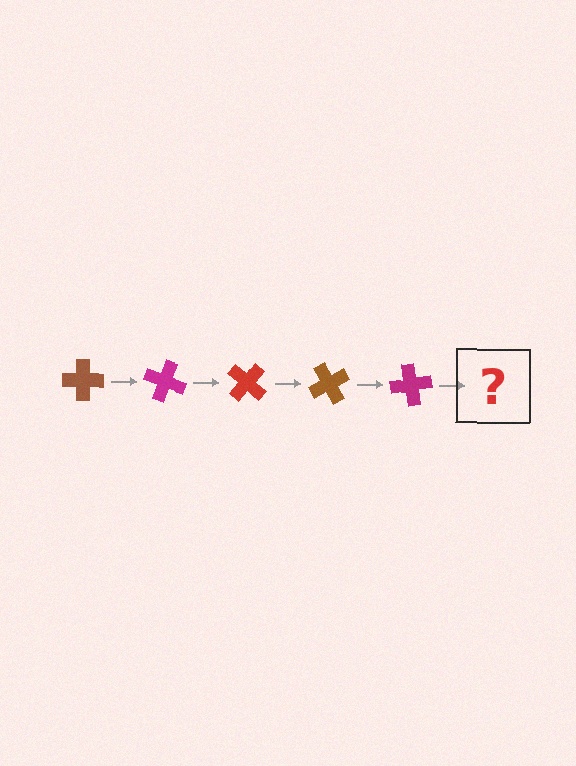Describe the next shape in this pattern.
It should be a red cross, rotated 100 degrees from the start.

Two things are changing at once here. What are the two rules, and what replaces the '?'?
The two rules are that it rotates 20 degrees each step and the color cycles through brown, magenta, and red. The '?' should be a red cross, rotated 100 degrees from the start.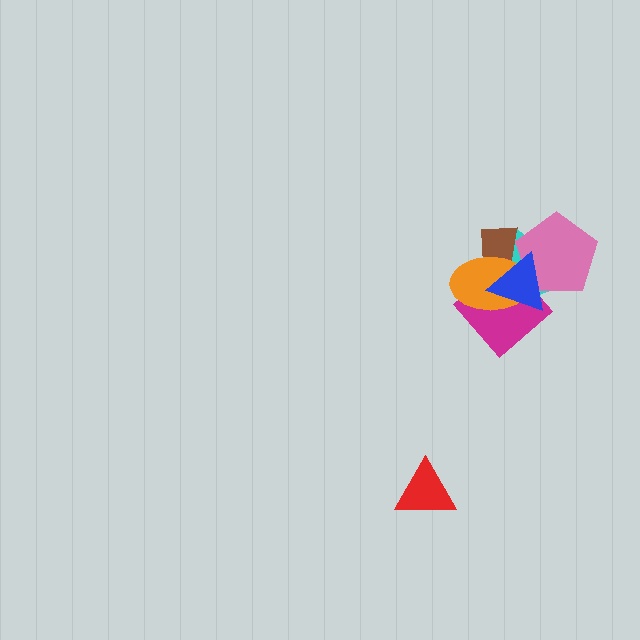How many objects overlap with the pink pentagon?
5 objects overlap with the pink pentagon.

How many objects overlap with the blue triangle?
5 objects overlap with the blue triangle.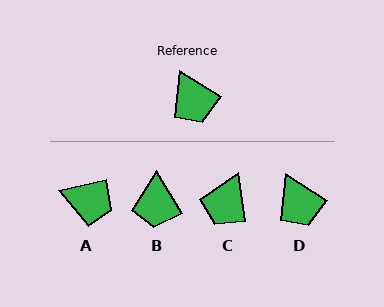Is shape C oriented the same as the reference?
No, it is off by about 50 degrees.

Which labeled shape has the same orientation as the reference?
D.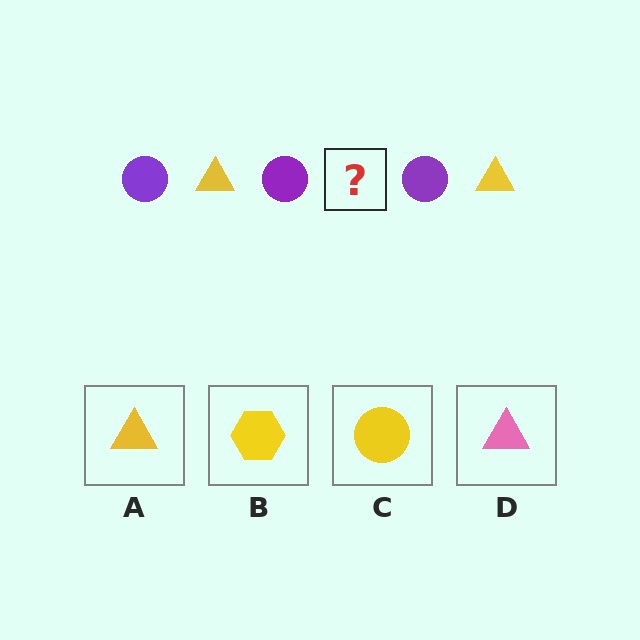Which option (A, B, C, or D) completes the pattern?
A.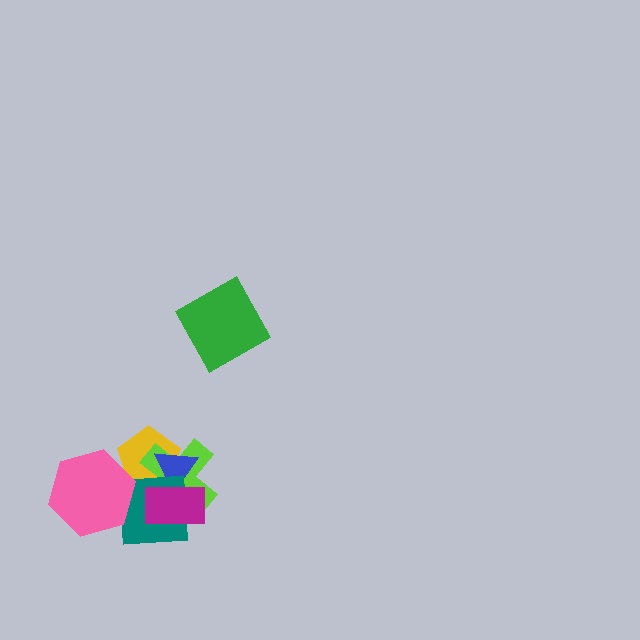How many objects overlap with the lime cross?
4 objects overlap with the lime cross.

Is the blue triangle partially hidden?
Yes, it is partially covered by another shape.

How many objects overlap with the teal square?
5 objects overlap with the teal square.